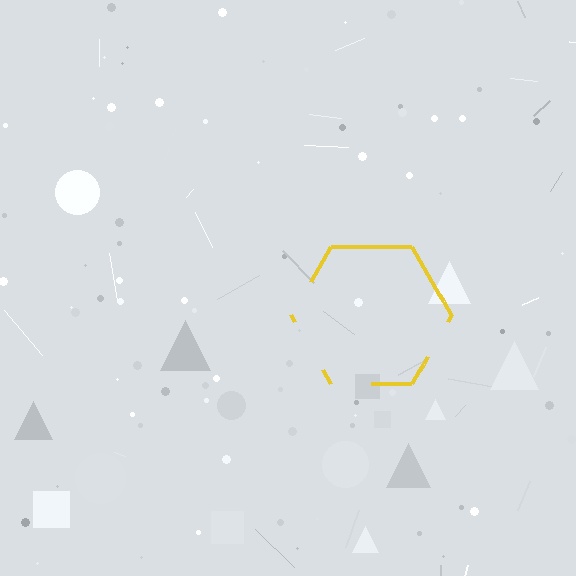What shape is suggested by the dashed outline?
The dashed outline suggests a hexagon.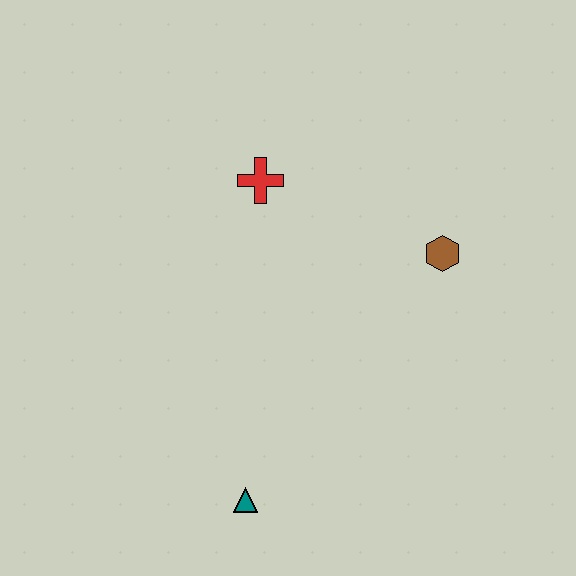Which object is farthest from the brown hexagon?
The teal triangle is farthest from the brown hexagon.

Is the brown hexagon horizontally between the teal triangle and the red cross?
No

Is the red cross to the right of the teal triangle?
Yes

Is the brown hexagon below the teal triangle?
No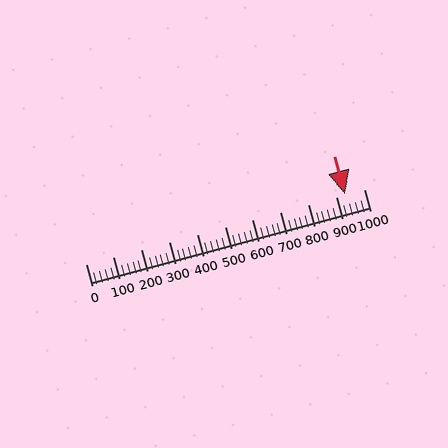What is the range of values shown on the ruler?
The ruler shows values from 0 to 1000.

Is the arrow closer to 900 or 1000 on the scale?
The arrow is closer to 900.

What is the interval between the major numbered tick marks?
The major tick marks are spaced 100 units apart.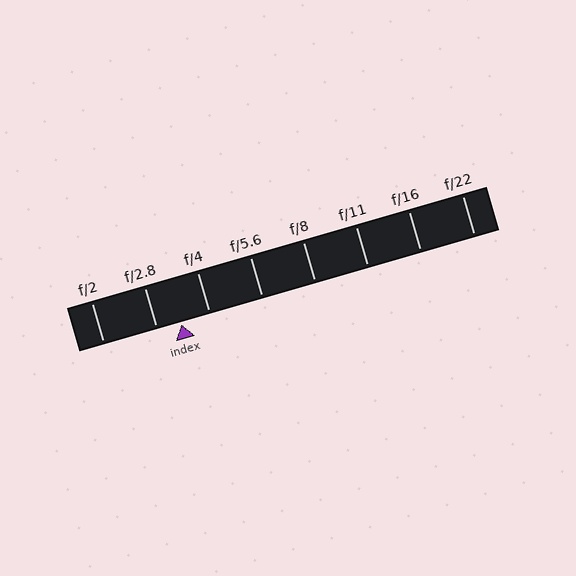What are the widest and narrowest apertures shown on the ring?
The widest aperture shown is f/2 and the narrowest is f/22.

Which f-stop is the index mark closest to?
The index mark is closest to f/2.8.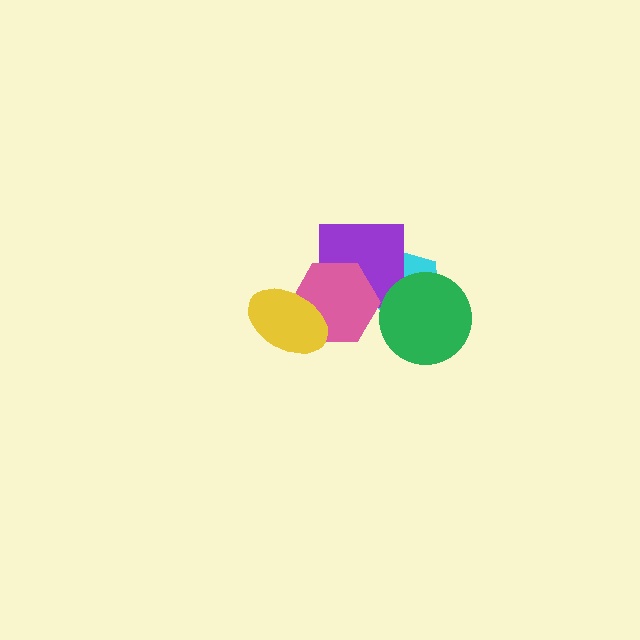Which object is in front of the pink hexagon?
The yellow ellipse is in front of the pink hexagon.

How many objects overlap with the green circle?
1 object overlaps with the green circle.